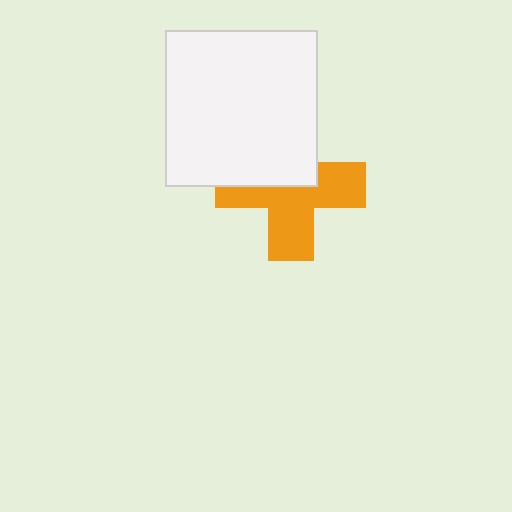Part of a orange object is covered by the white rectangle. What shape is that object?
It is a cross.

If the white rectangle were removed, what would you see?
You would see the complete orange cross.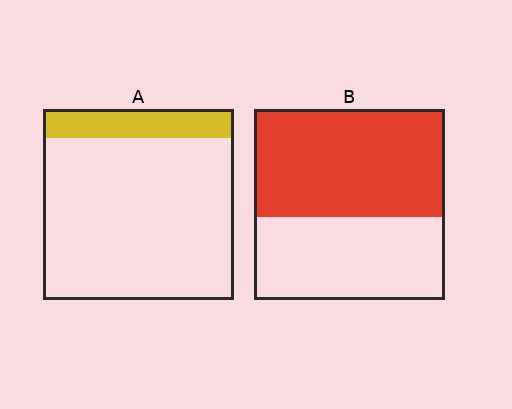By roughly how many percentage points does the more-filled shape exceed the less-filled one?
By roughly 40 percentage points (B over A).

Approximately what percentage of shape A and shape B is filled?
A is approximately 15% and B is approximately 55%.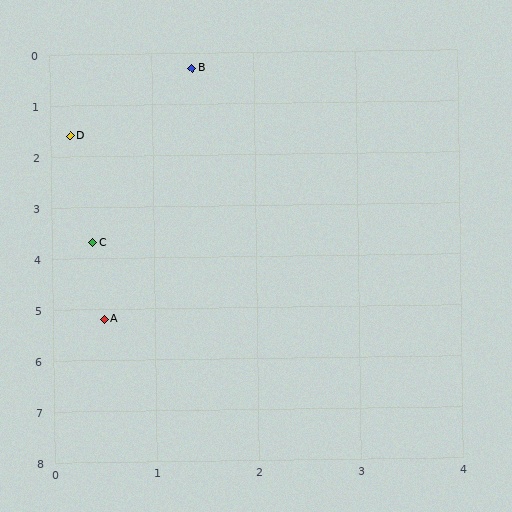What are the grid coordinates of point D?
Point D is at approximately (0.2, 1.6).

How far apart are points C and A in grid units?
Points C and A are about 1.5 grid units apart.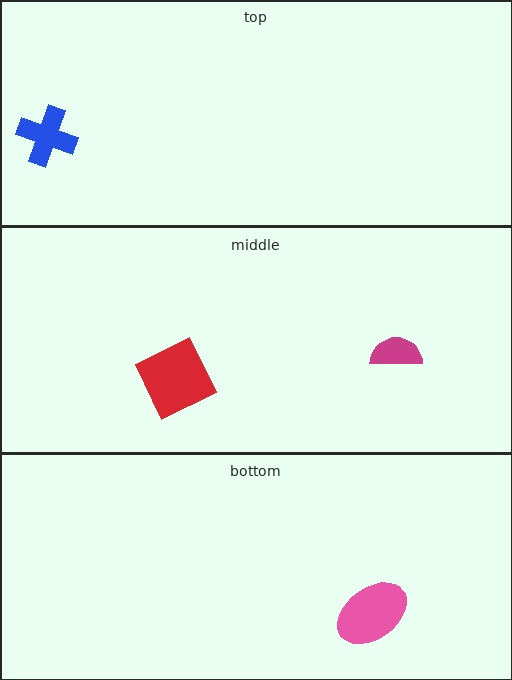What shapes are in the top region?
The blue cross.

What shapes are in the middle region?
The red square, the magenta semicircle.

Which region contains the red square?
The middle region.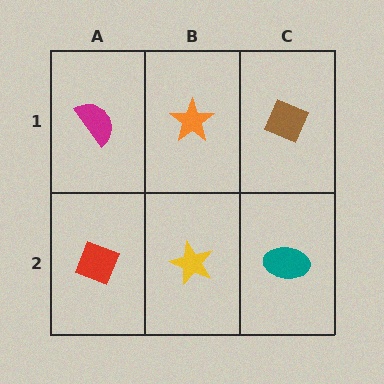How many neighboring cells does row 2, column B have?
3.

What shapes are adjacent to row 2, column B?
An orange star (row 1, column B), a red diamond (row 2, column A), a teal ellipse (row 2, column C).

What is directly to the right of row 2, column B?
A teal ellipse.